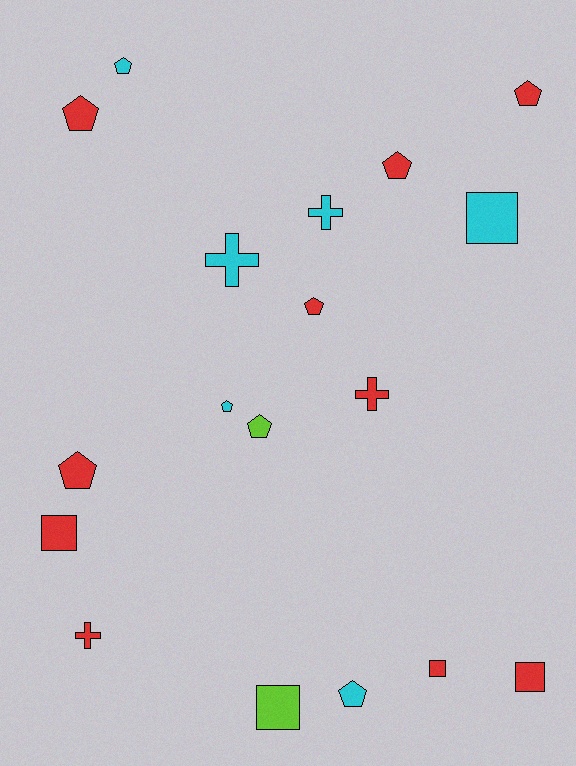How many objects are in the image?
There are 18 objects.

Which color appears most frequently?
Red, with 10 objects.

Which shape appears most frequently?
Pentagon, with 9 objects.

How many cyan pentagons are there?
There are 3 cyan pentagons.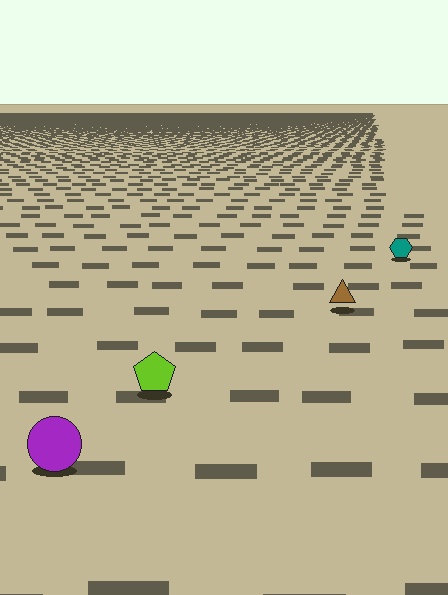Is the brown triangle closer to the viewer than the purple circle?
No. The purple circle is closer — you can tell from the texture gradient: the ground texture is coarser near it.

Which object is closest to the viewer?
The purple circle is closest. The texture marks near it are larger and more spread out.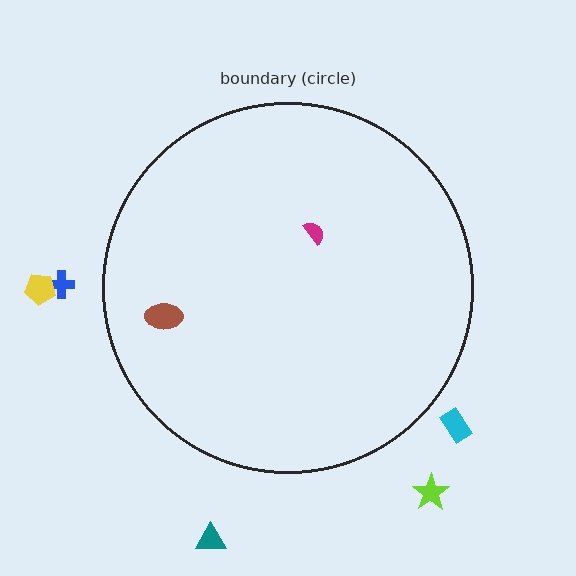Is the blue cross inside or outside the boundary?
Outside.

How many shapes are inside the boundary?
2 inside, 5 outside.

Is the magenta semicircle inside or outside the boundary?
Inside.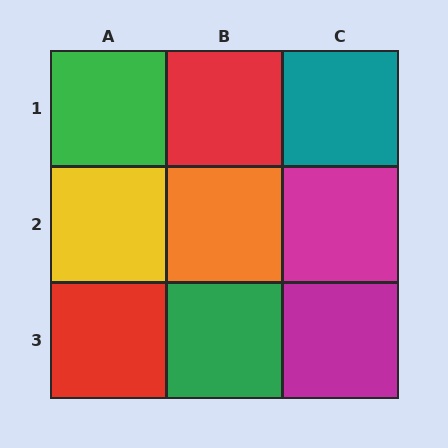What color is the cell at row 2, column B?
Orange.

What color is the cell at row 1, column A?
Green.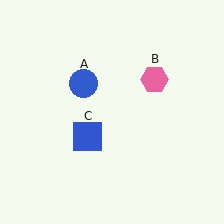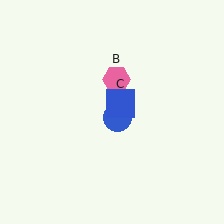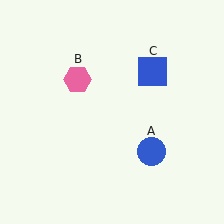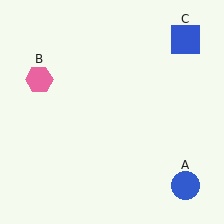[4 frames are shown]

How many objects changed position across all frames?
3 objects changed position: blue circle (object A), pink hexagon (object B), blue square (object C).